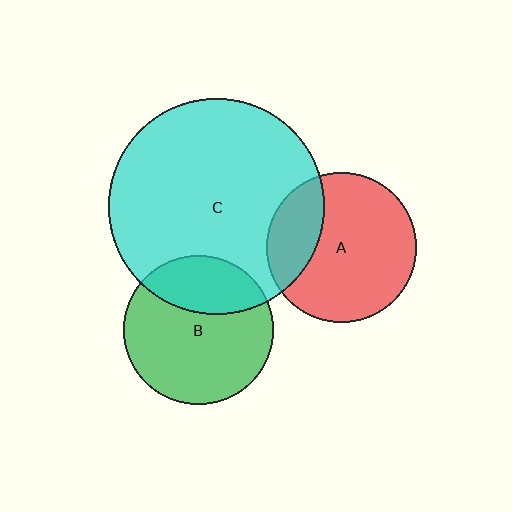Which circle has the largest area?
Circle C (cyan).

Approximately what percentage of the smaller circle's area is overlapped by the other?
Approximately 30%.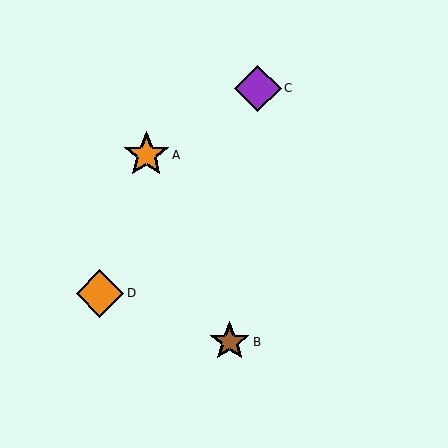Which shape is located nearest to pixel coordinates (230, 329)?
The brown star (labeled B) at (230, 342) is nearest to that location.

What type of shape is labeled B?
Shape B is a brown star.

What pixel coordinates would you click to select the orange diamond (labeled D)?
Click at (100, 293) to select the orange diamond D.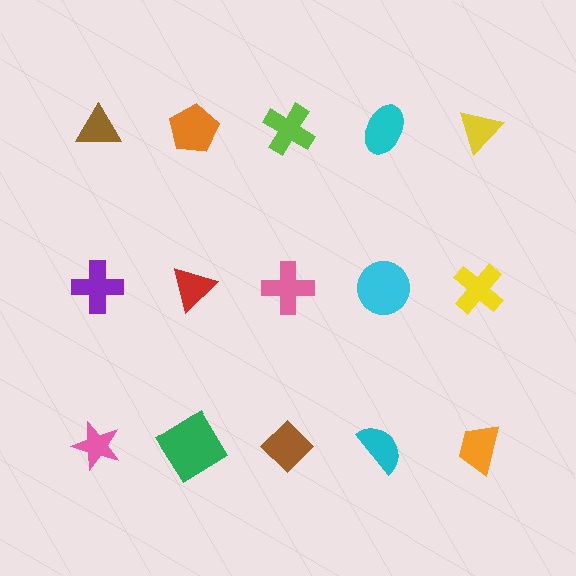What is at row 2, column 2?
A red triangle.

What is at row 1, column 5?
A yellow triangle.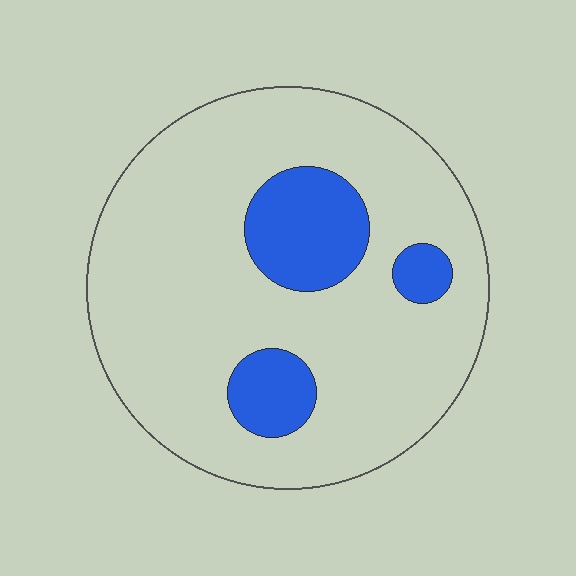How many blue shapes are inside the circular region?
3.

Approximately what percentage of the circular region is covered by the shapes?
Approximately 15%.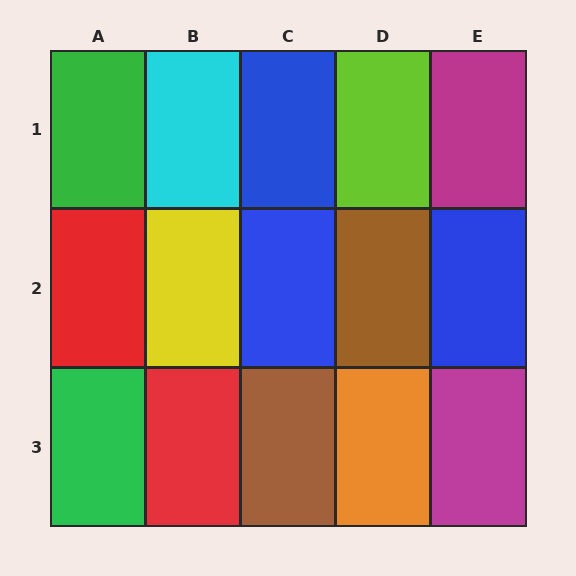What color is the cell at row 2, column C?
Blue.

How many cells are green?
2 cells are green.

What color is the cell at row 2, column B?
Yellow.